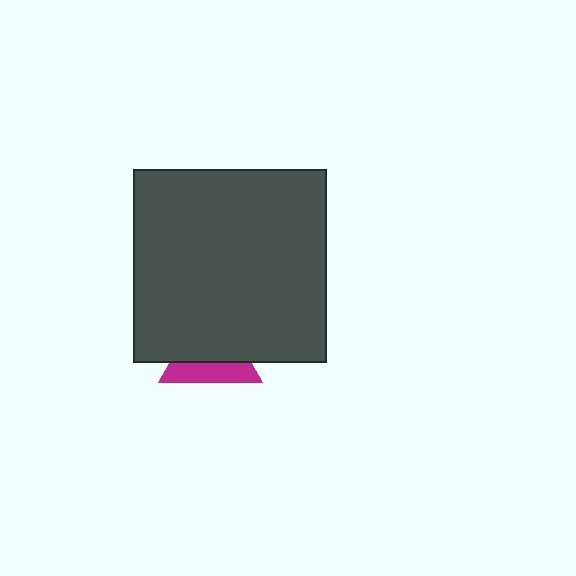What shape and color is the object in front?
The object in front is a dark gray square.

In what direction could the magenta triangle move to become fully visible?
The magenta triangle could move down. That would shift it out from behind the dark gray square entirely.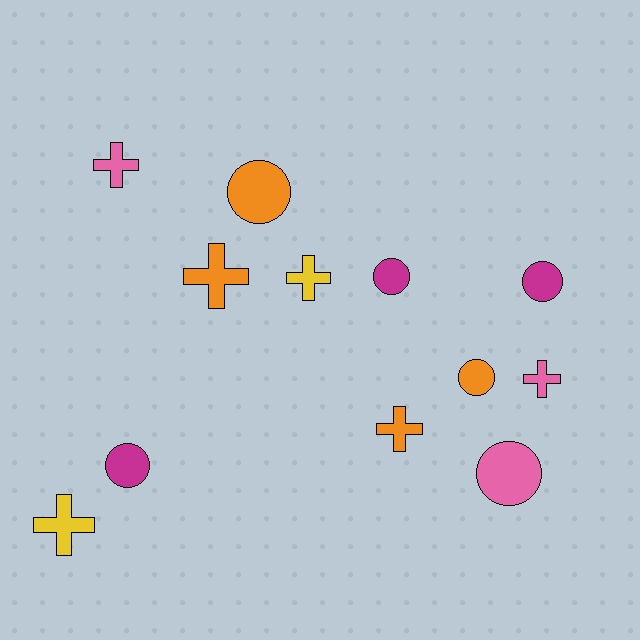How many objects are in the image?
There are 12 objects.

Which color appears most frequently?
Orange, with 4 objects.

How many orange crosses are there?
There are 2 orange crosses.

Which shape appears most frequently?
Cross, with 6 objects.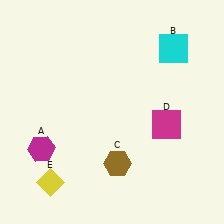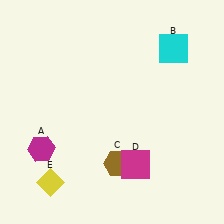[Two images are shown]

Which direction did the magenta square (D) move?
The magenta square (D) moved down.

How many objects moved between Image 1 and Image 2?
1 object moved between the two images.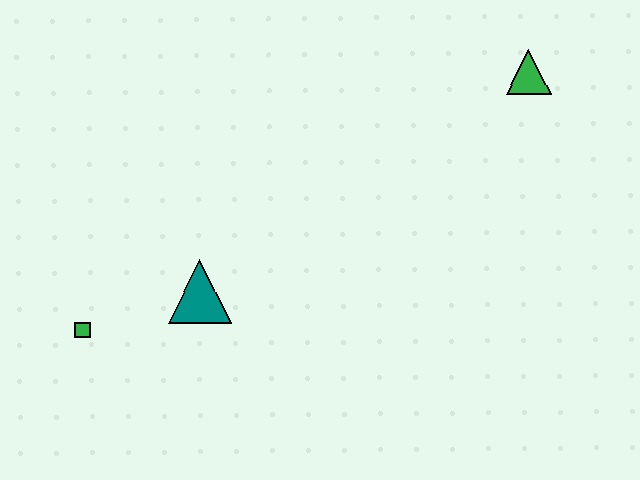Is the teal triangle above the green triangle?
No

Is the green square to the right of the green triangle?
No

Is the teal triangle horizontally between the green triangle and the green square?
Yes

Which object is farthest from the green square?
The green triangle is farthest from the green square.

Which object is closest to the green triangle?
The teal triangle is closest to the green triangle.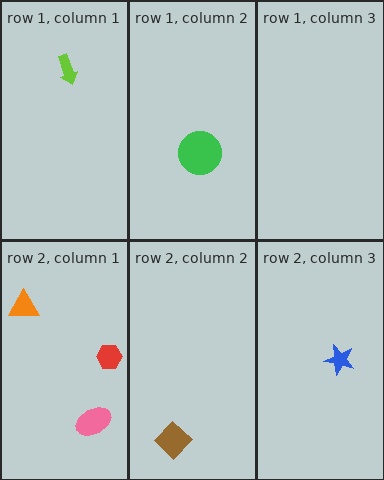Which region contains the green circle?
The row 1, column 2 region.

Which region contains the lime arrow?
The row 1, column 1 region.